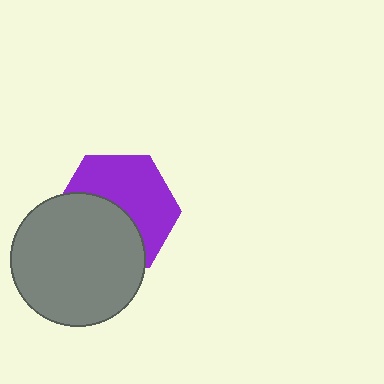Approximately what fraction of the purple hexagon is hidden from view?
Roughly 46% of the purple hexagon is hidden behind the gray circle.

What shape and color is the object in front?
The object in front is a gray circle.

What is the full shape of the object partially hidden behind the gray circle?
The partially hidden object is a purple hexagon.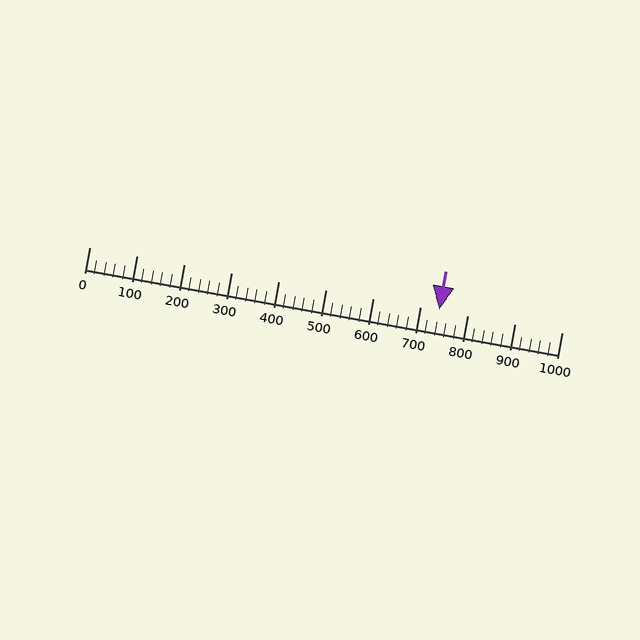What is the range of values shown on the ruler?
The ruler shows values from 0 to 1000.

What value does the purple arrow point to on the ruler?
The purple arrow points to approximately 740.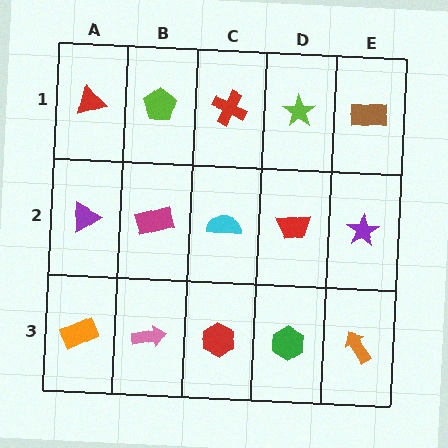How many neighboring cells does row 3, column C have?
3.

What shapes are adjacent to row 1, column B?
A magenta rectangle (row 2, column B), a red triangle (row 1, column A), a red cross (row 1, column C).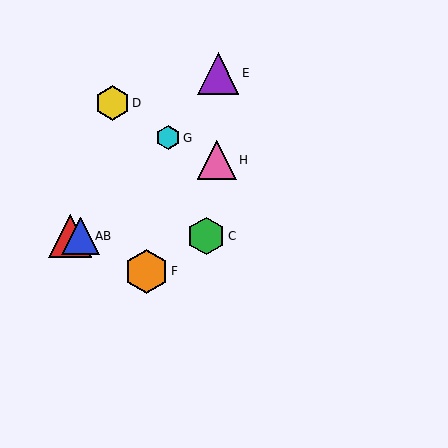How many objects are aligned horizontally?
3 objects (A, B, C) are aligned horizontally.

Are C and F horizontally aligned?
No, C is at y≈236 and F is at y≈271.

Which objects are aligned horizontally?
Objects A, B, C are aligned horizontally.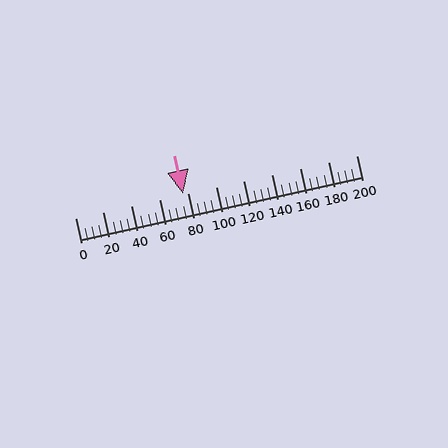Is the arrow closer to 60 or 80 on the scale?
The arrow is closer to 80.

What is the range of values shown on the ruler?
The ruler shows values from 0 to 200.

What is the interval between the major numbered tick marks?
The major tick marks are spaced 20 units apart.